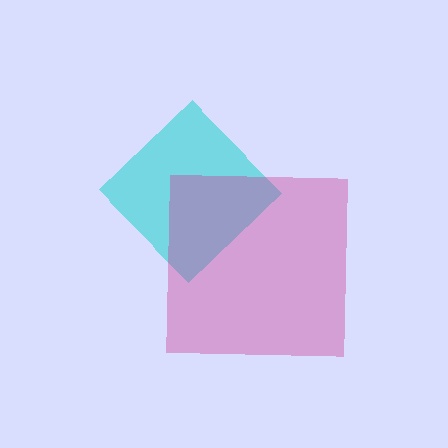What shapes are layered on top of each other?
The layered shapes are: a cyan diamond, a magenta square.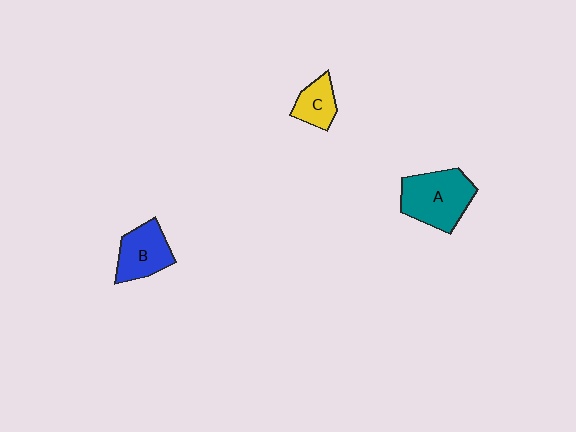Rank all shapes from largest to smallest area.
From largest to smallest: A (teal), B (blue), C (yellow).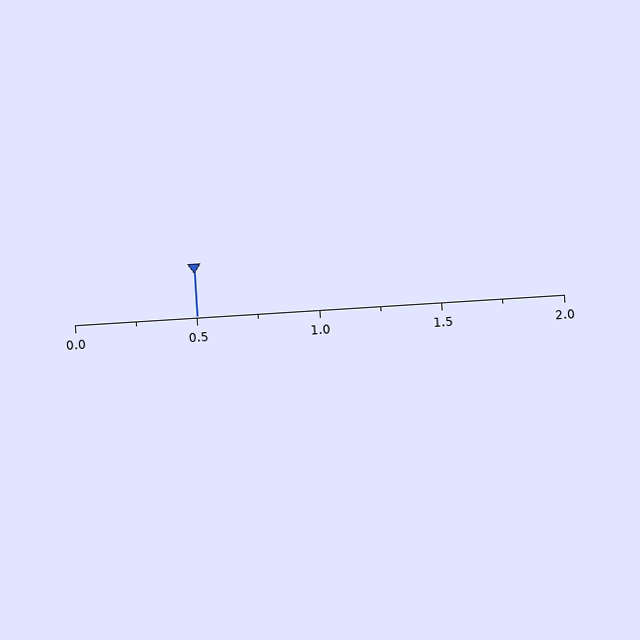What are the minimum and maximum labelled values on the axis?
The axis runs from 0.0 to 2.0.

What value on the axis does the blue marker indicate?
The marker indicates approximately 0.5.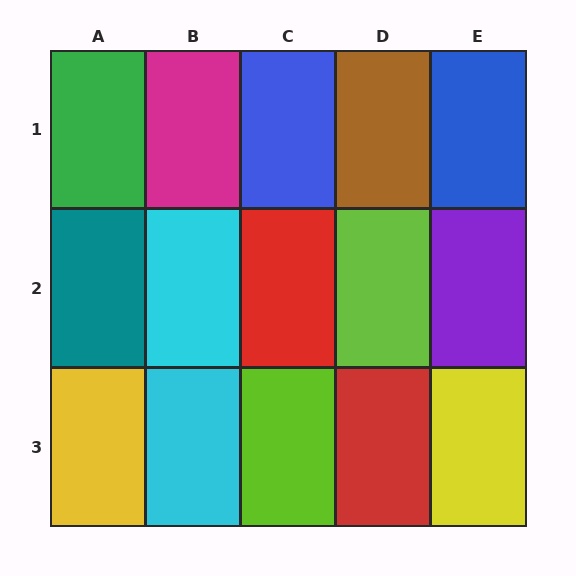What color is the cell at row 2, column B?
Cyan.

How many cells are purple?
1 cell is purple.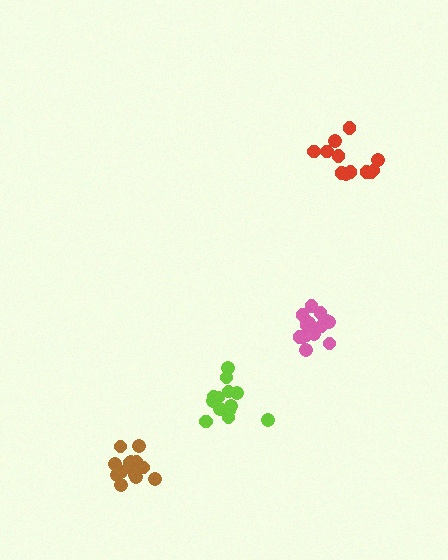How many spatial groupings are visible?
There are 4 spatial groupings.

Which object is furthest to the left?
The brown cluster is leftmost.